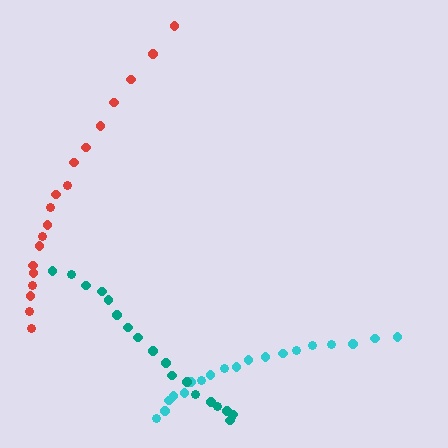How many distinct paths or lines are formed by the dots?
There are 3 distinct paths.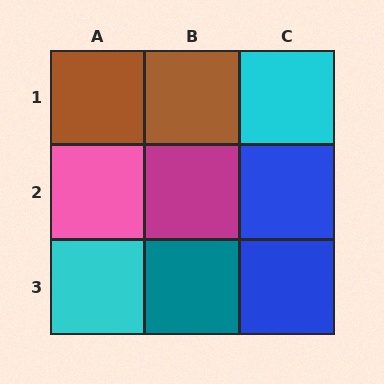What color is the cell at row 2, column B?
Magenta.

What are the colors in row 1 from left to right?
Brown, brown, cyan.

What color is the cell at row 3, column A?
Cyan.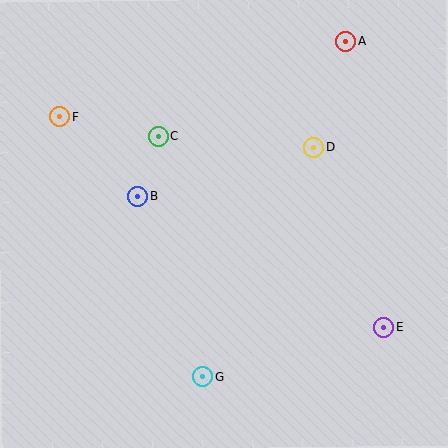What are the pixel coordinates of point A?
Point A is at (346, 42).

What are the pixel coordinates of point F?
Point F is at (60, 117).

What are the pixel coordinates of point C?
Point C is at (158, 136).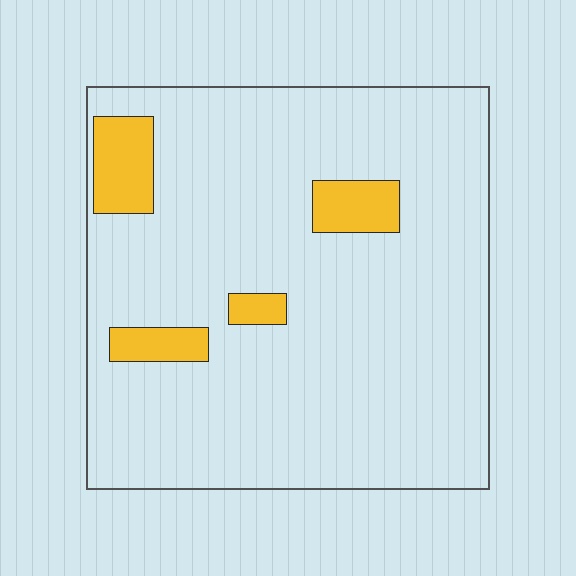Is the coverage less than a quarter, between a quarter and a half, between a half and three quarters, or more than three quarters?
Less than a quarter.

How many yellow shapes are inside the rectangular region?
4.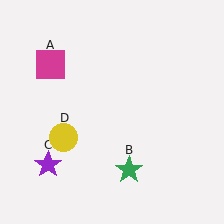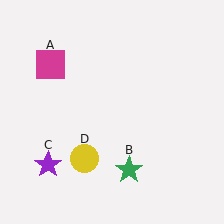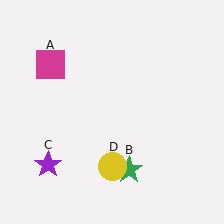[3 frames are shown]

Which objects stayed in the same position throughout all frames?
Magenta square (object A) and green star (object B) and purple star (object C) remained stationary.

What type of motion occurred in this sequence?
The yellow circle (object D) rotated counterclockwise around the center of the scene.